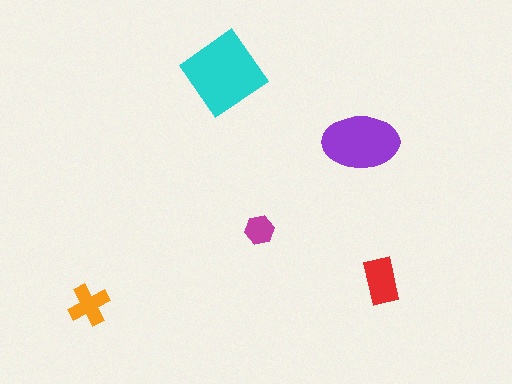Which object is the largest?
The cyan diamond.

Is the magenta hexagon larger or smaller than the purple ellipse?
Smaller.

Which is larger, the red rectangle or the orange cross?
The red rectangle.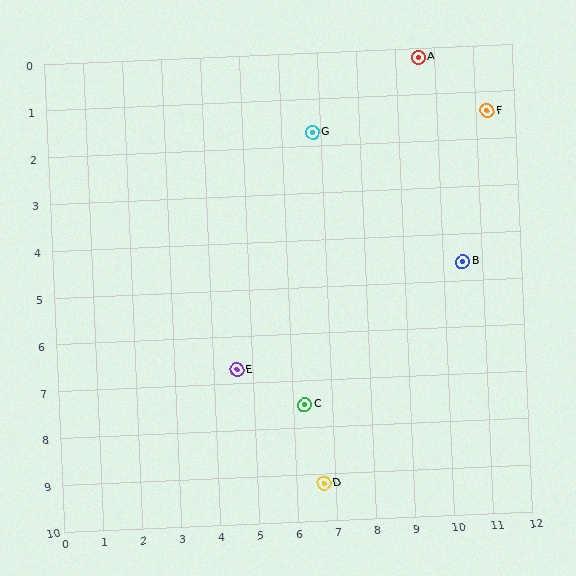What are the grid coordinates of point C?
Point C is at approximately (6.3, 7.5).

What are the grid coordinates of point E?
Point E is at approximately (4.6, 6.7).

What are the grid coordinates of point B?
Point B is at approximately (10.5, 4.6).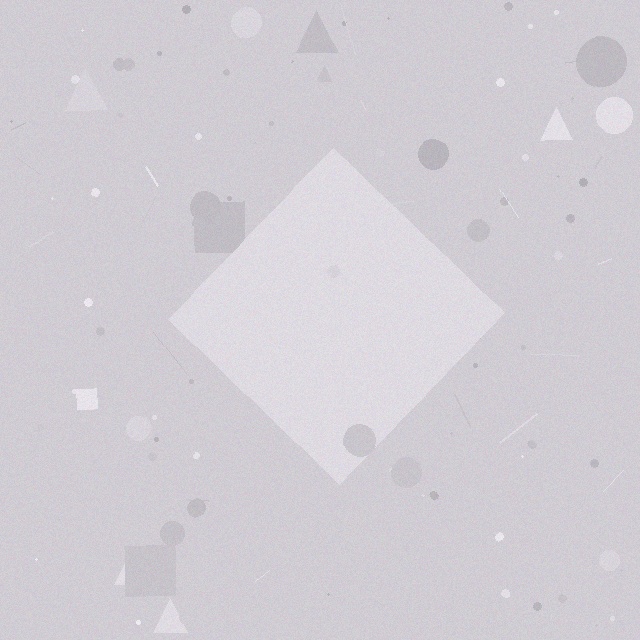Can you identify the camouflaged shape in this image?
The camouflaged shape is a diamond.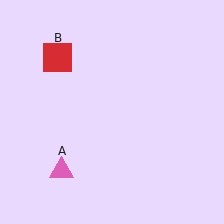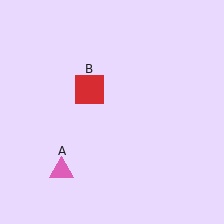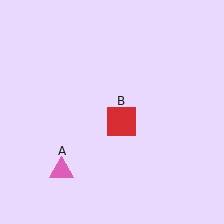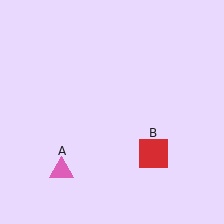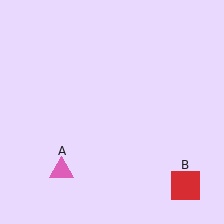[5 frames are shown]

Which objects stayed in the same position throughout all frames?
Pink triangle (object A) remained stationary.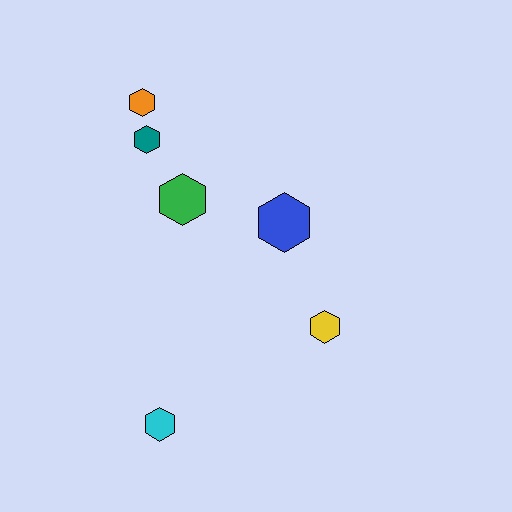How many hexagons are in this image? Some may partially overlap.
There are 6 hexagons.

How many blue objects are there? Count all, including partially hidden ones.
There is 1 blue object.